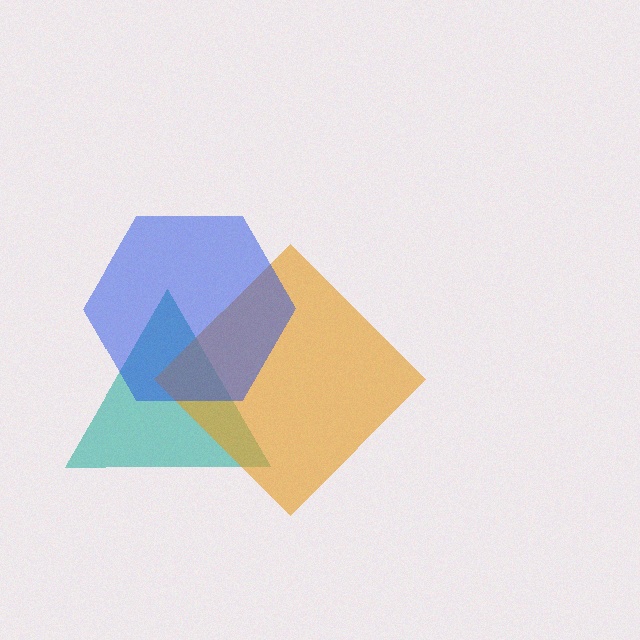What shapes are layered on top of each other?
The layered shapes are: a teal triangle, an orange diamond, a blue hexagon.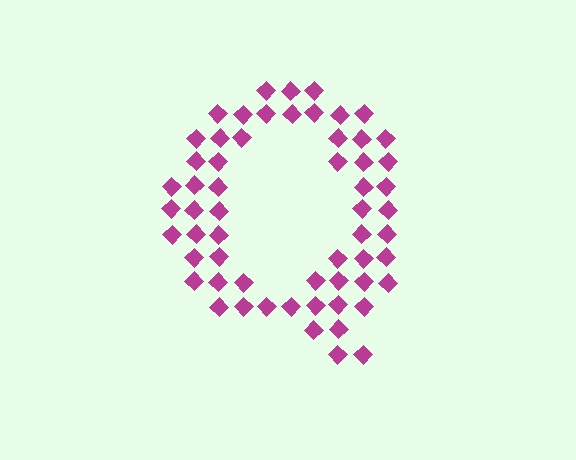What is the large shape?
The large shape is the letter Q.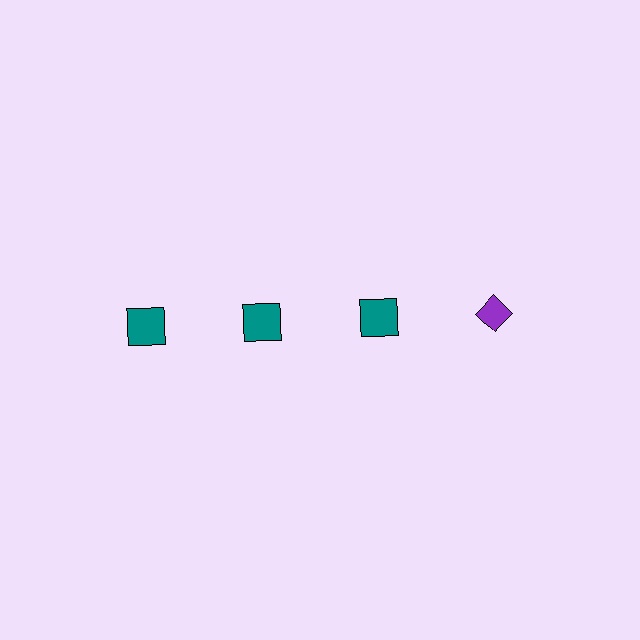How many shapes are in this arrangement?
There are 4 shapes arranged in a grid pattern.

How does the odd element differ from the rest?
It differs in both color (purple instead of teal) and shape (diamond instead of square).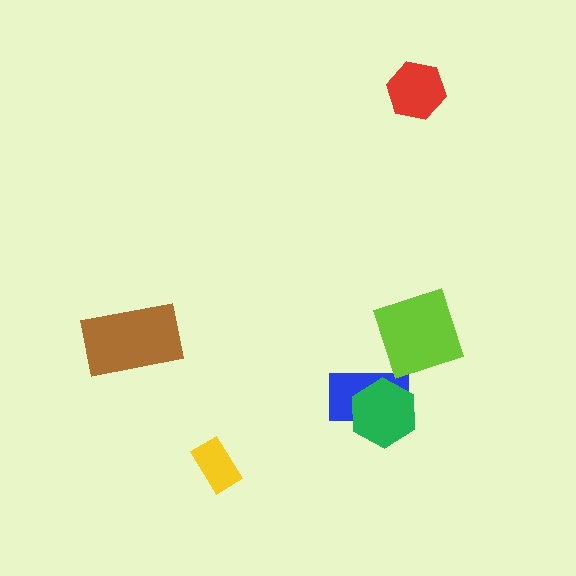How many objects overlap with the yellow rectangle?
0 objects overlap with the yellow rectangle.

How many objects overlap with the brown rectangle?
0 objects overlap with the brown rectangle.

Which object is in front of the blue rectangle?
The green hexagon is in front of the blue rectangle.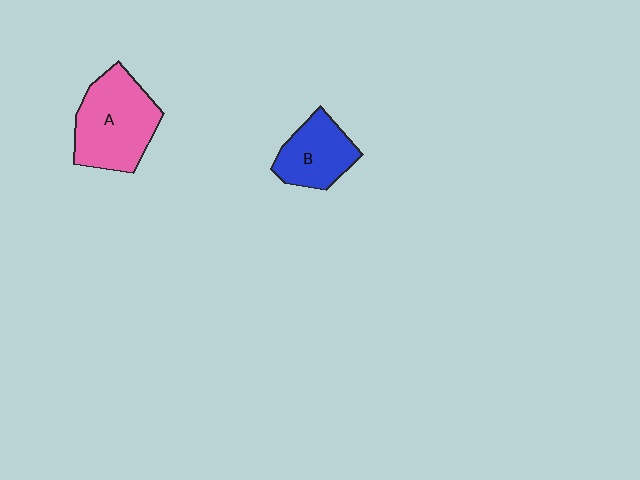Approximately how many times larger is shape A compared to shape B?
Approximately 1.5 times.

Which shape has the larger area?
Shape A (pink).